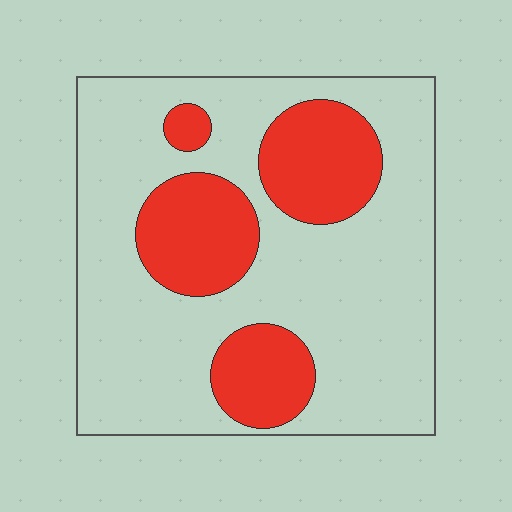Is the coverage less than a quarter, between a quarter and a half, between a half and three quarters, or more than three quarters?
Between a quarter and a half.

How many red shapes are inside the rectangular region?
4.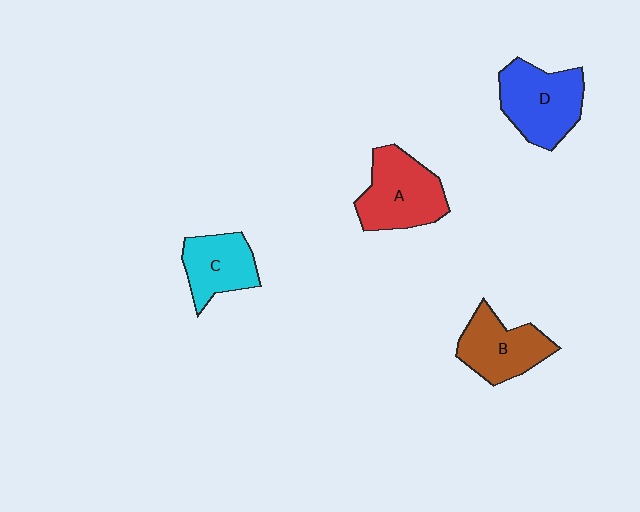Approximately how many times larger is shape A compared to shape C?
Approximately 1.3 times.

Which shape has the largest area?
Shape D (blue).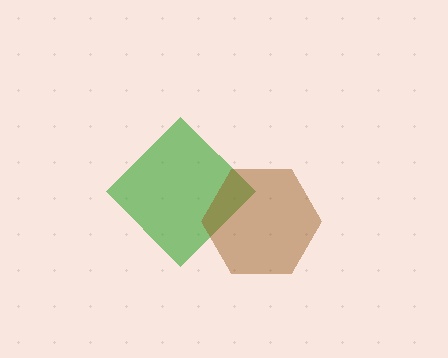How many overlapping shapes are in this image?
There are 2 overlapping shapes in the image.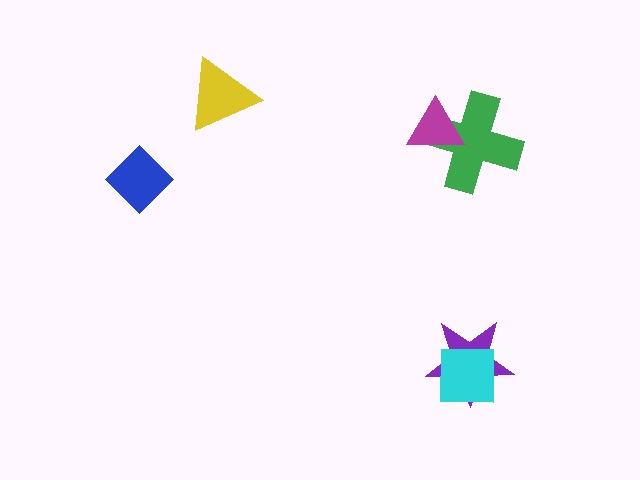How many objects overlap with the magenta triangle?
1 object overlaps with the magenta triangle.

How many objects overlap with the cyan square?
1 object overlaps with the cyan square.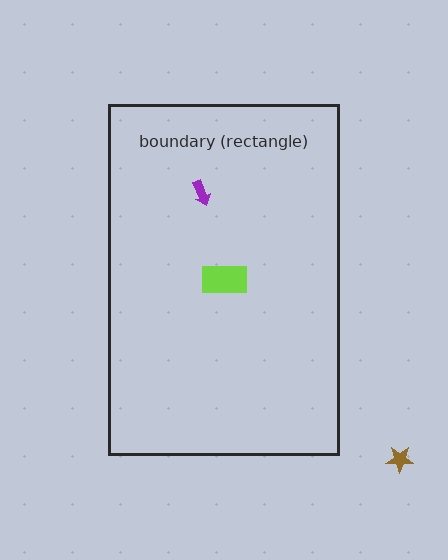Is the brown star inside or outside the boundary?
Outside.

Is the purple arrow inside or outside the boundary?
Inside.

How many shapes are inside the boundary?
2 inside, 1 outside.